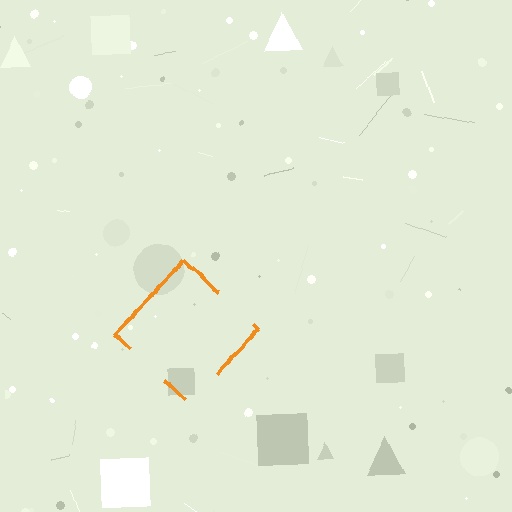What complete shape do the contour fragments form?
The contour fragments form a diamond.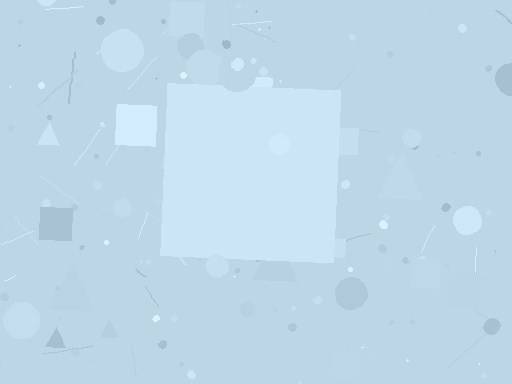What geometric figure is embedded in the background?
A square is embedded in the background.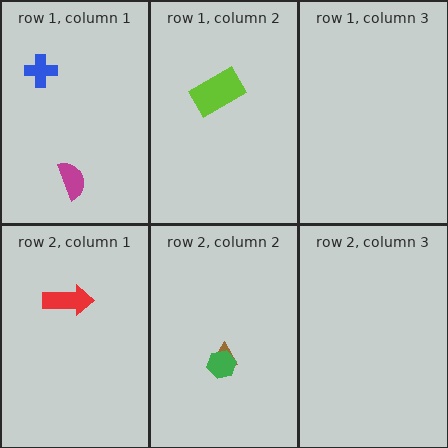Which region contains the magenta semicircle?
The row 1, column 1 region.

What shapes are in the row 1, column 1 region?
The magenta semicircle, the blue cross.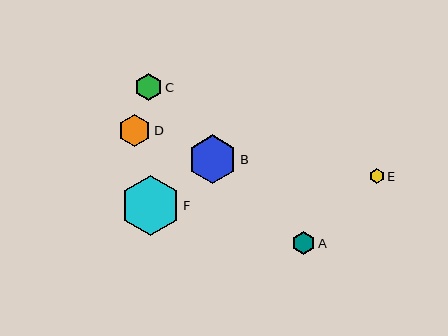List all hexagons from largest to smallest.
From largest to smallest: F, B, D, C, A, E.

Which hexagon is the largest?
Hexagon F is the largest with a size of approximately 60 pixels.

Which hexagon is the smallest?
Hexagon E is the smallest with a size of approximately 15 pixels.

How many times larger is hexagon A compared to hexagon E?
Hexagon A is approximately 1.5 times the size of hexagon E.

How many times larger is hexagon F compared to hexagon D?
Hexagon F is approximately 1.8 times the size of hexagon D.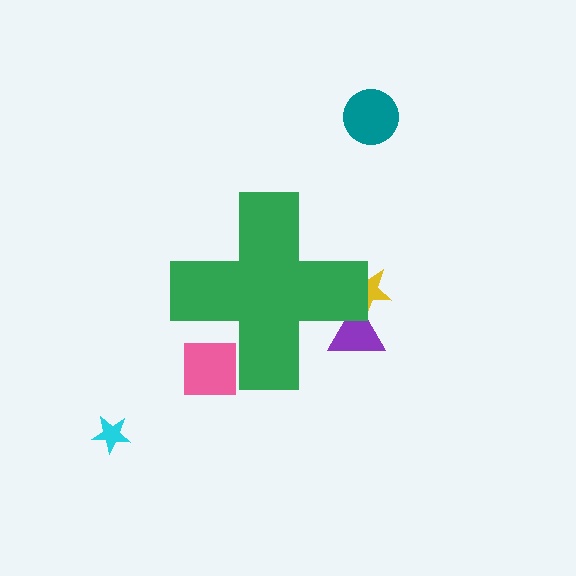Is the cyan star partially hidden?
No, the cyan star is fully visible.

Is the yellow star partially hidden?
Yes, the yellow star is partially hidden behind the green cross.